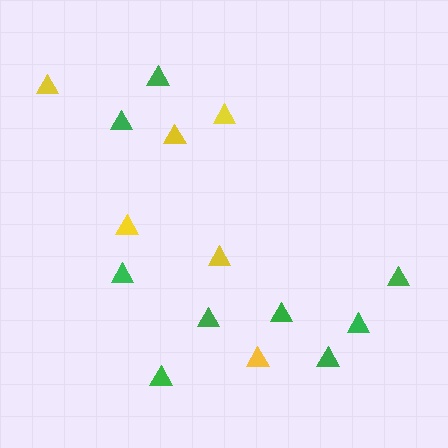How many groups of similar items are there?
There are 2 groups: one group of yellow triangles (6) and one group of green triangles (9).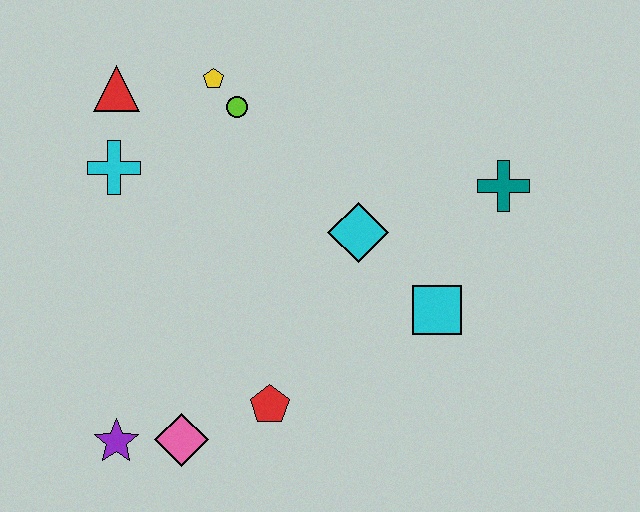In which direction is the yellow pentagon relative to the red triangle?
The yellow pentagon is to the right of the red triangle.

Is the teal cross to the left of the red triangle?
No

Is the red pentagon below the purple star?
No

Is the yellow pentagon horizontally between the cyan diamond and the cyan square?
No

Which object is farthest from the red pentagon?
The red triangle is farthest from the red pentagon.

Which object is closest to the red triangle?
The cyan cross is closest to the red triangle.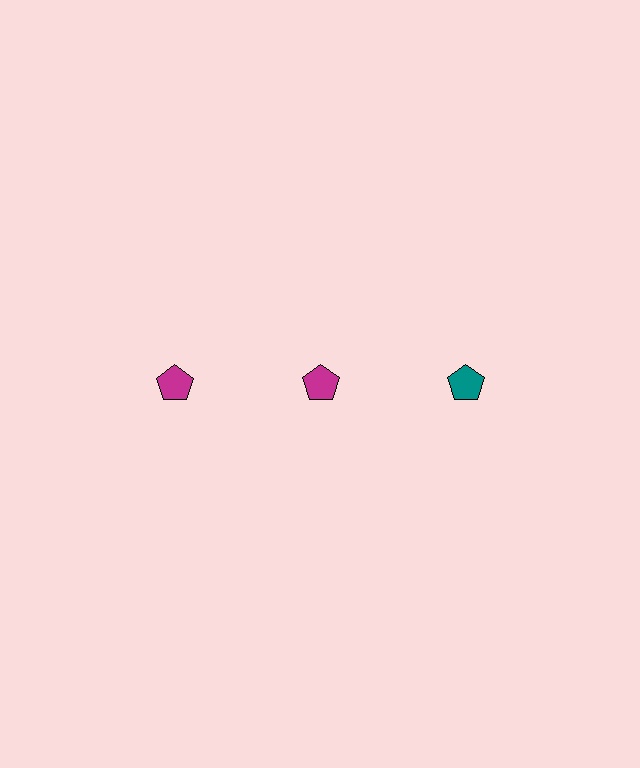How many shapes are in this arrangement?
There are 3 shapes arranged in a grid pattern.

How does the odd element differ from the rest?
It has a different color: teal instead of magenta.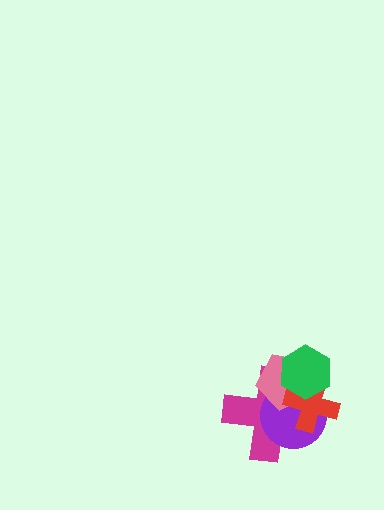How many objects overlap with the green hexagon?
4 objects overlap with the green hexagon.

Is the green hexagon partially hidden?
No, no other shape covers it.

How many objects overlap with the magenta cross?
4 objects overlap with the magenta cross.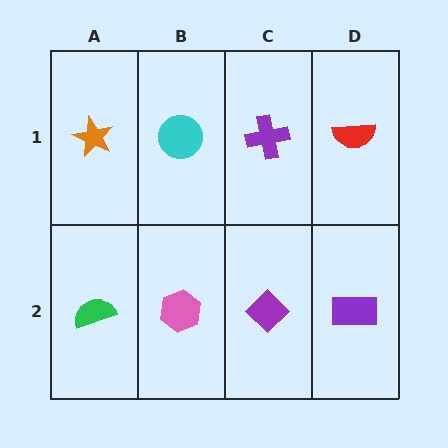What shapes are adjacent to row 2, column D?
A red semicircle (row 1, column D), a purple diamond (row 2, column C).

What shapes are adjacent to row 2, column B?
A cyan circle (row 1, column B), a green semicircle (row 2, column A), a purple diamond (row 2, column C).